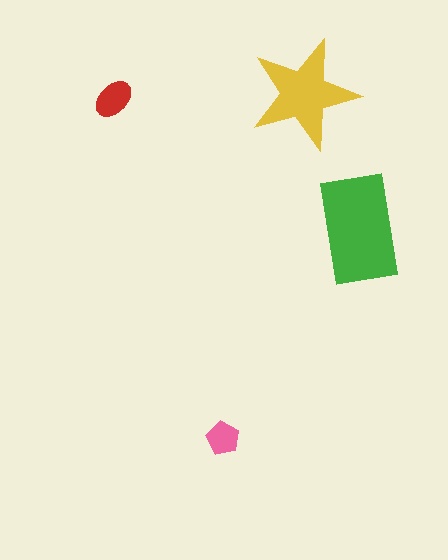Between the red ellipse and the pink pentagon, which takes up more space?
The red ellipse.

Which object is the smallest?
The pink pentagon.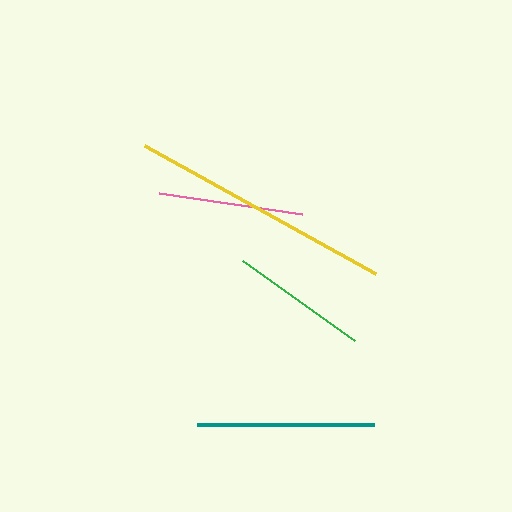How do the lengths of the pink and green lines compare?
The pink and green lines are approximately the same length.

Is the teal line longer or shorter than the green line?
The teal line is longer than the green line.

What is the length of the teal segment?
The teal segment is approximately 177 pixels long.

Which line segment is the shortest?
The green line is the shortest at approximately 137 pixels.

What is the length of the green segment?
The green segment is approximately 137 pixels long.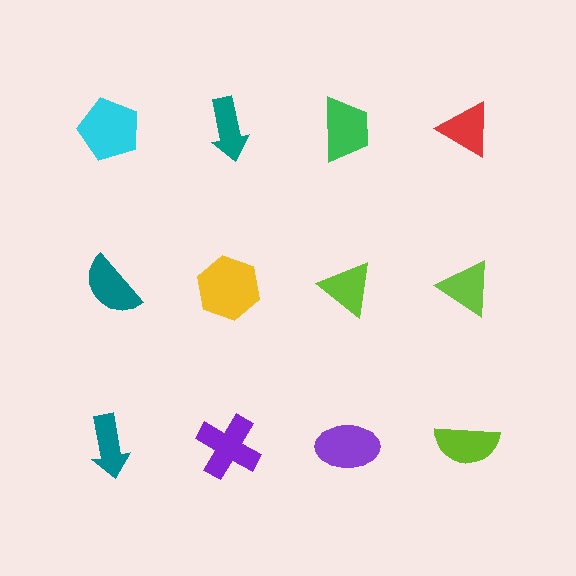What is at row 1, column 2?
A teal arrow.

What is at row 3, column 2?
A purple cross.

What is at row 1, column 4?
A red triangle.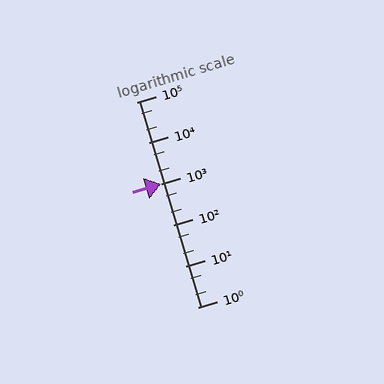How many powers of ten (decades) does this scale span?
The scale spans 5 decades, from 1 to 100000.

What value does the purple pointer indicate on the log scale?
The pointer indicates approximately 1000.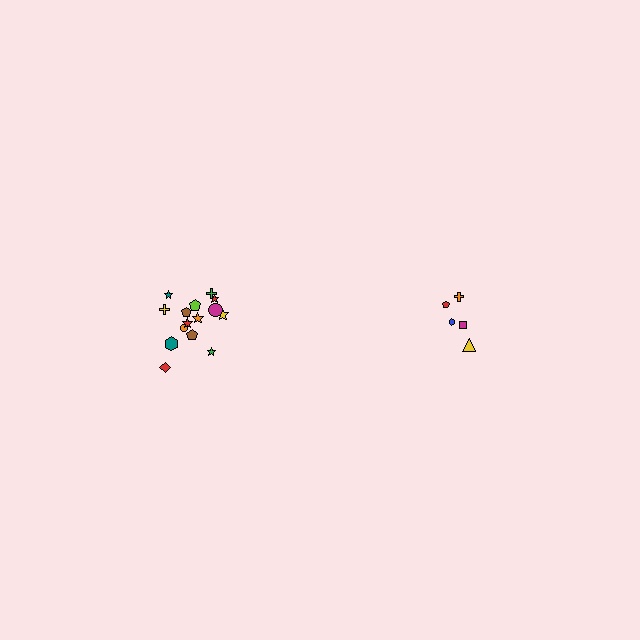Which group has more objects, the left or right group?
The left group.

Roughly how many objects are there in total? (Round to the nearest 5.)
Roughly 20 objects in total.